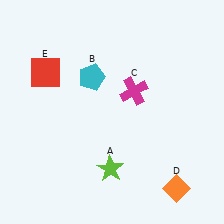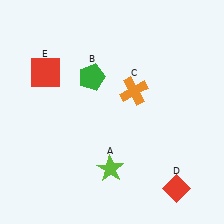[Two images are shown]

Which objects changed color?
B changed from cyan to green. C changed from magenta to orange. D changed from orange to red.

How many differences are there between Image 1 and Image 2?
There are 3 differences between the two images.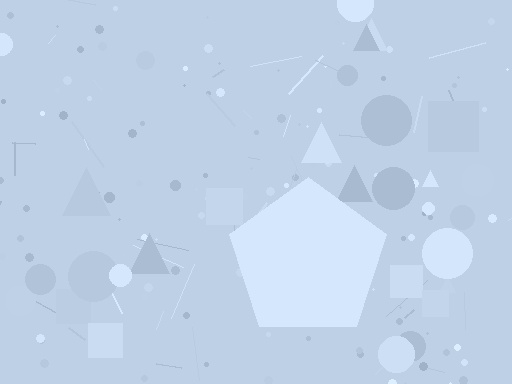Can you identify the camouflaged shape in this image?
The camouflaged shape is a pentagon.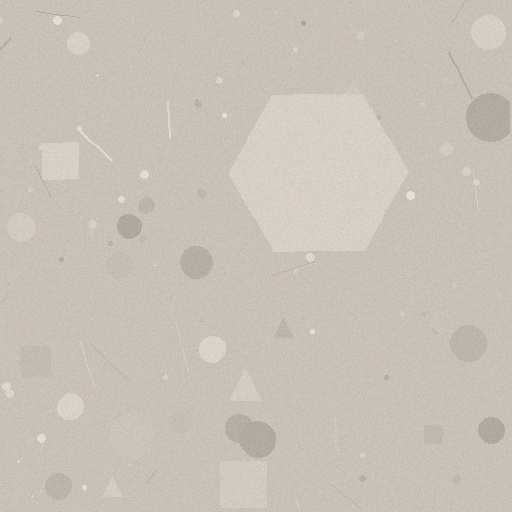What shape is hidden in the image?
A hexagon is hidden in the image.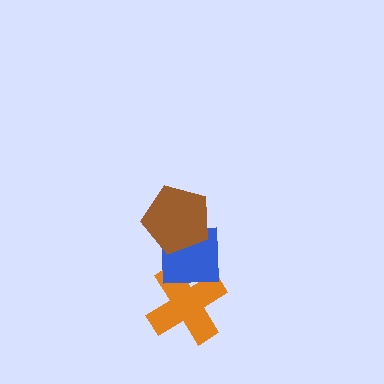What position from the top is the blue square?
The blue square is 2nd from the top.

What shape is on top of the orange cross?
The blue square is on top of the orange cross.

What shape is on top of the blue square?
The brown pentagon is on top of the blue square.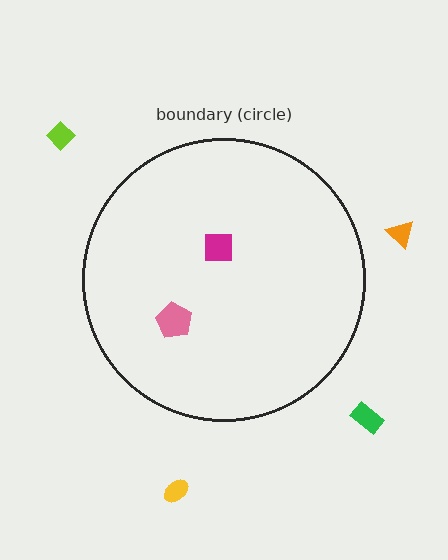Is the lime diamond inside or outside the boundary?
Outside.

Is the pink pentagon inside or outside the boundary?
Inside.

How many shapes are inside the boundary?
2 inside, 4 outside.